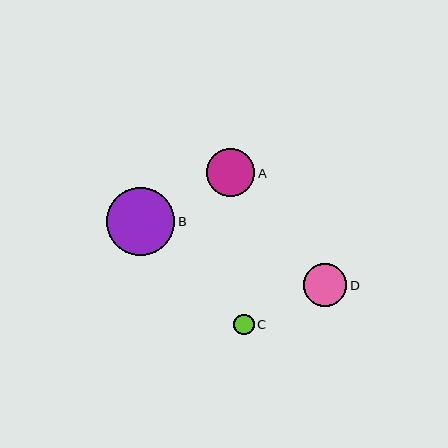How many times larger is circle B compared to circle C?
Circle B is approximately 3.3 times the size of circle C.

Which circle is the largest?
Circle B is the largest with a size of approximately 68 pixels.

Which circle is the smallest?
Circle C is the smallest with a size of approximately 21 pixels.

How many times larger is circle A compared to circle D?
Circle A is approximately 1.1 times the size of circle D.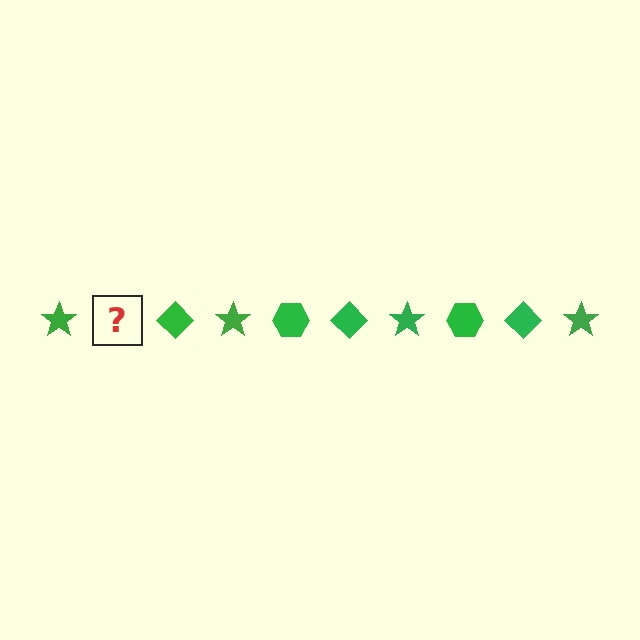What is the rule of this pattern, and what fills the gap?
The rule is that the pattern cycles through star, hexagon, diamond shapes in green. The gap should be filled with a green hexagon.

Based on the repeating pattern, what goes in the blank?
The blank should be a green hexagon.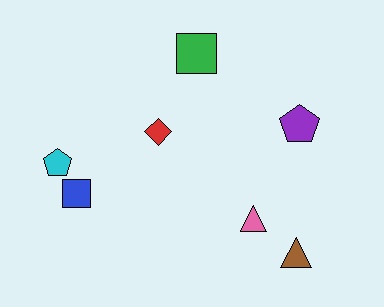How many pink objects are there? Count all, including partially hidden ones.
There is 1 pink object.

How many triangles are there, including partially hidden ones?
There are 2 triangles.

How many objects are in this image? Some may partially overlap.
There are 7 objects.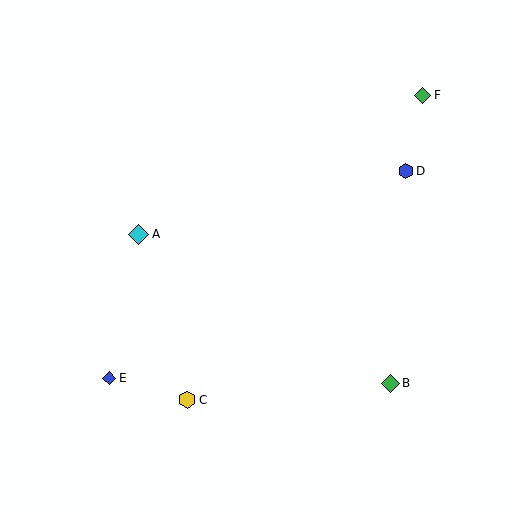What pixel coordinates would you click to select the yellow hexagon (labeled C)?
Click at (187, 400) to select the yellow hexagon C.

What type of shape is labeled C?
Shape C is a yellow hexagon.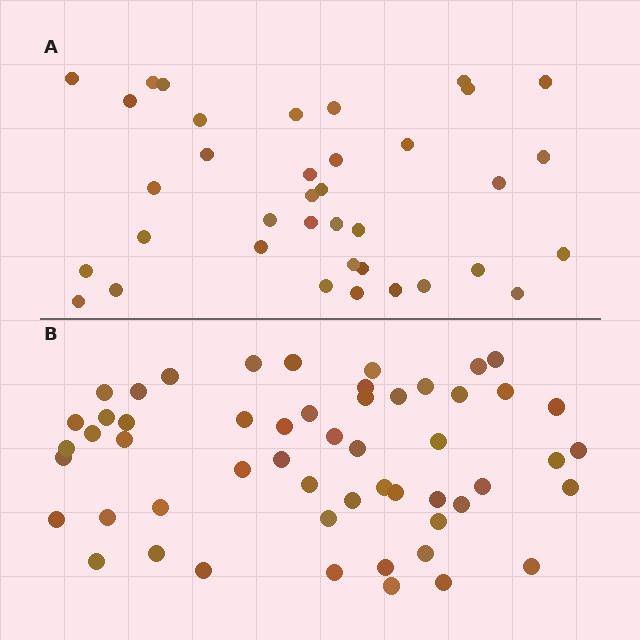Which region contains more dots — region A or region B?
Region B (the bottom region) has more dots.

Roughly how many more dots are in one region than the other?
Region B has approximately 15 more dots than region A.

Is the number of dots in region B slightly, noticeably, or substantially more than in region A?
Region B has substantially more. The ratio is roughly 1.5 to 1.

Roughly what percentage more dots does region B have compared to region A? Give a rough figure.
About 45% more.